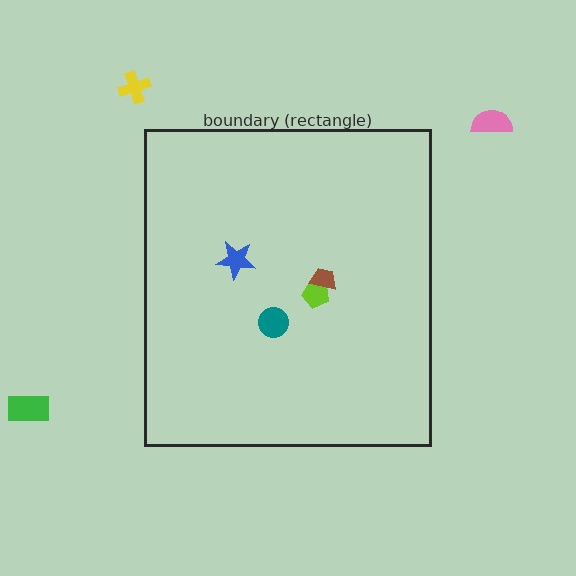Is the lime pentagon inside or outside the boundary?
Inside.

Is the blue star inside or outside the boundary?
Inside.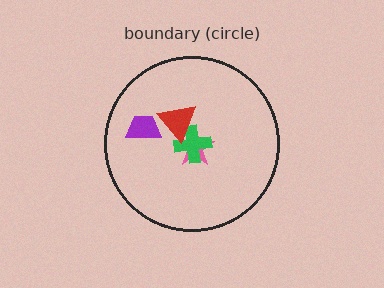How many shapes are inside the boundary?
4 inside, 0 outside.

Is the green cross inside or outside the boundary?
Inside.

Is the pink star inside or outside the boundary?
Inside.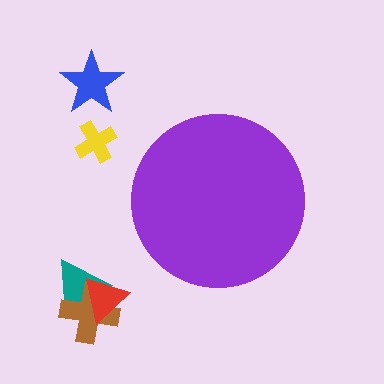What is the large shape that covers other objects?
A purple circle.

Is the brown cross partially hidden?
No, the brown cross is fully visible.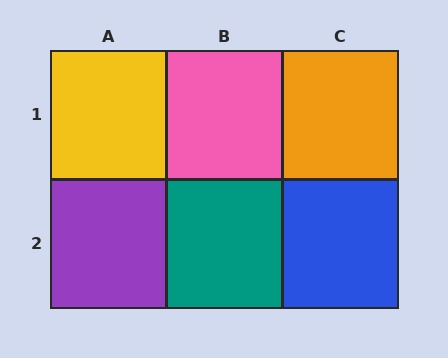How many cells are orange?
1 cell is orange.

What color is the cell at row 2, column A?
Purple.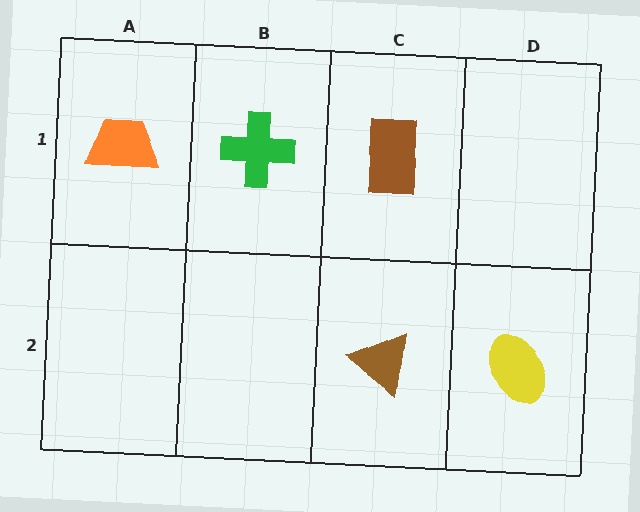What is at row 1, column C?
A brown rectangle.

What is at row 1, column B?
A green cross.